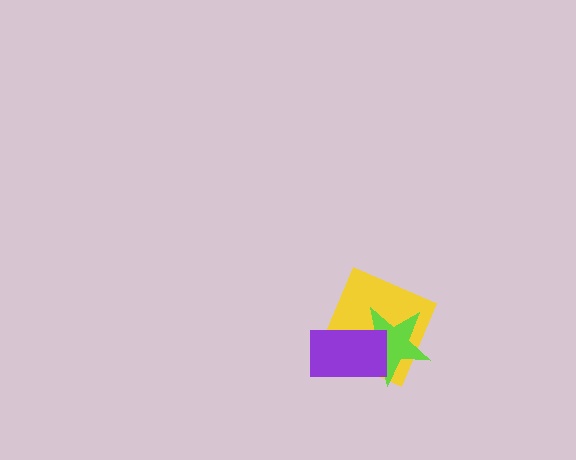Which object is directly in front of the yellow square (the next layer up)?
The lime star is directly in front of the yellow square.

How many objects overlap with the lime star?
2 objects overlap with the lime star.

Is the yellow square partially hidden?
Yes, it is partially covered by another shape.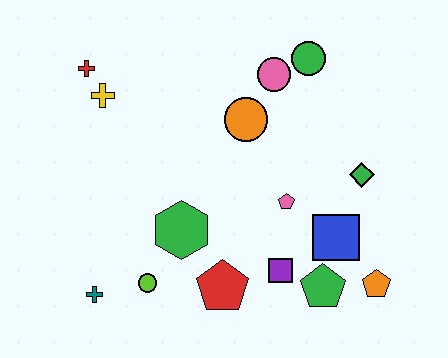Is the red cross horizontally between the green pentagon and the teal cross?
No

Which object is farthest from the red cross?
The orange pentagon is farthest from the red cross.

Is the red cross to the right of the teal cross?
No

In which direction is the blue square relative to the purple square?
The blue square is to the right of the purple square.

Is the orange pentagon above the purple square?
No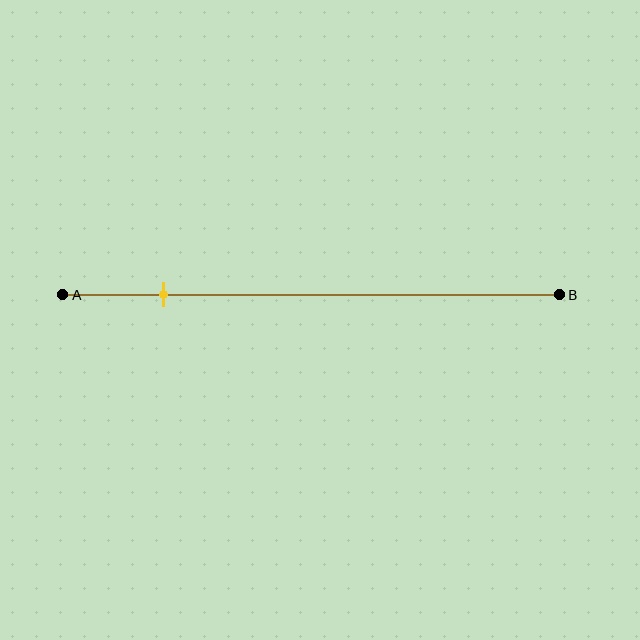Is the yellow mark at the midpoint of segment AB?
No, the mark is at about 20% from A, not at the 50% midpoint.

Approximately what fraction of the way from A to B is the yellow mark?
The yellow mark is approximately 20% of the way from A to B.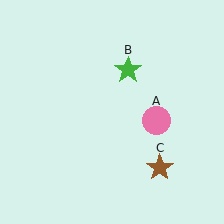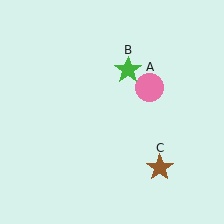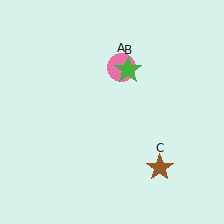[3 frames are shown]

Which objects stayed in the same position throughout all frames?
Green star (object B) and brown star (object C) remained stationary.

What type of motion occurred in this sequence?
The pink circle (object A) rotated counterclockwise around the center of the scene.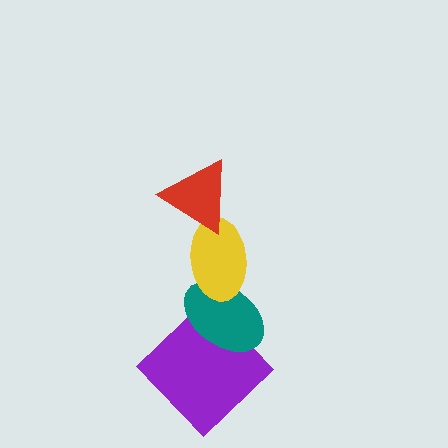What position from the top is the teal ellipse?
The teal ellipse is 3rd from the top.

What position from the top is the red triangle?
The red triangle is 1st from the top.